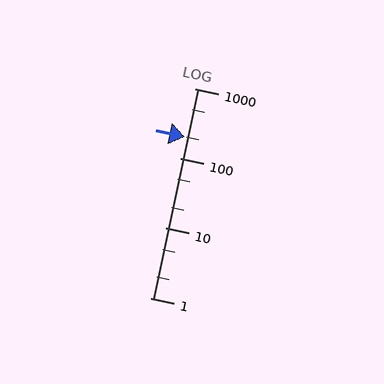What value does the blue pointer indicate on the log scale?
The pointer indicates approximately 200.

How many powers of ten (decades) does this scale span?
The scale spans 3 decades, from 1 to 1000.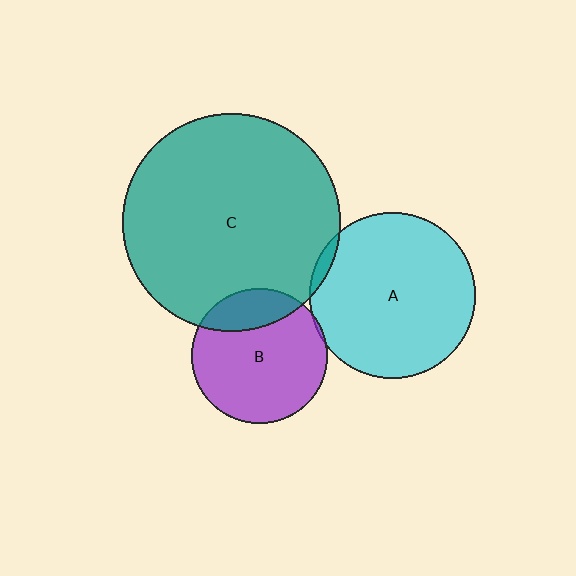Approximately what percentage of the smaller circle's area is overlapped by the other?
Approximately 5%.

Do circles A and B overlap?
Yes.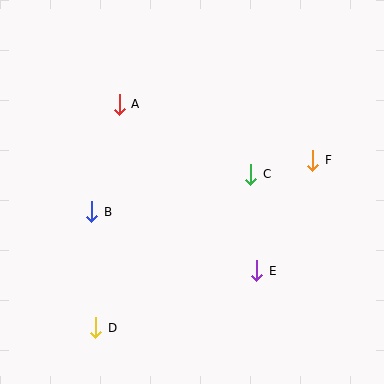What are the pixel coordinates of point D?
Point D is at (96, 328).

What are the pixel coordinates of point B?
Point B is at (92, 212).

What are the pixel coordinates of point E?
Point E is at (257, 271).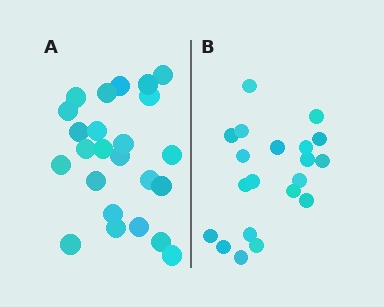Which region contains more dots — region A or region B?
Region A (the left region) has more dots.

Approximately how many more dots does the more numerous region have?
Region A has about 4 more dots than region B.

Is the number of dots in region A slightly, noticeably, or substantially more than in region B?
Region A has only slightly more — the two regions are fairly close. The ratio is roughly 1.2 to 1.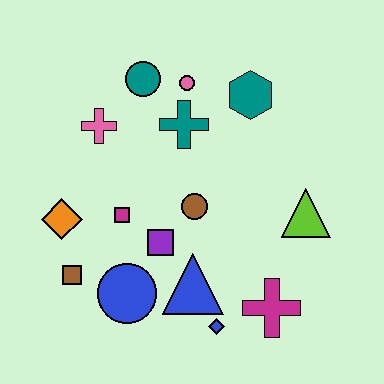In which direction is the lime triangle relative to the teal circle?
The lime triangle is to the right of the teal circle.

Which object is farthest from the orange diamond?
The lime triangle is farthest from the orange diamond.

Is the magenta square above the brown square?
Yes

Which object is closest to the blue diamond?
The blue triangle is closest to the blue diamond.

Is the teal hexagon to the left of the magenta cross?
Yes